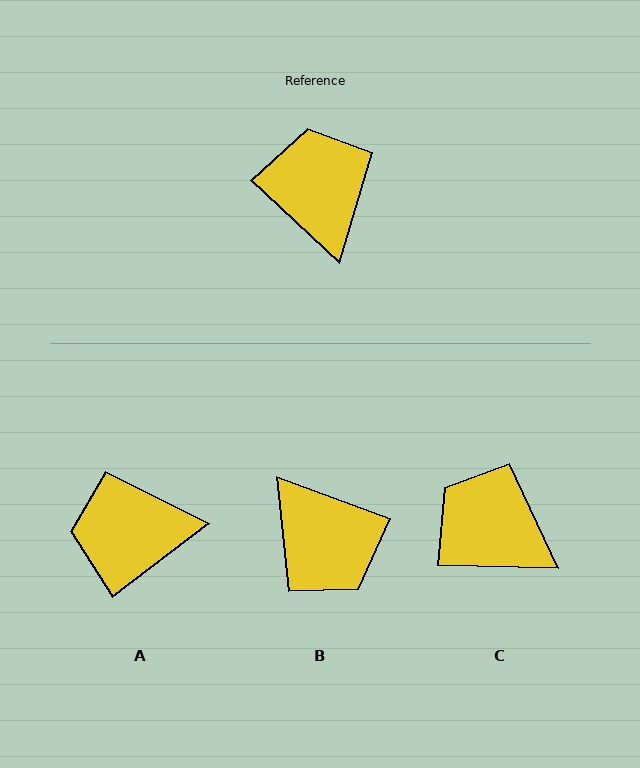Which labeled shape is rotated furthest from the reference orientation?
B, about 157 degrees away.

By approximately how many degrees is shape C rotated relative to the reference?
Approximately 42 degrees counter-clockwise.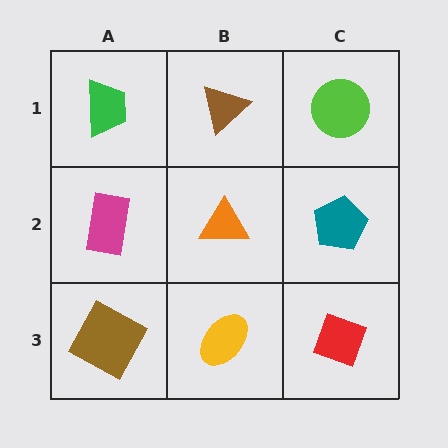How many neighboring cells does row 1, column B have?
3.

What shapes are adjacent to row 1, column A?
A magenta rectangle (row 2, column A), a brown triangle (row 1, column B).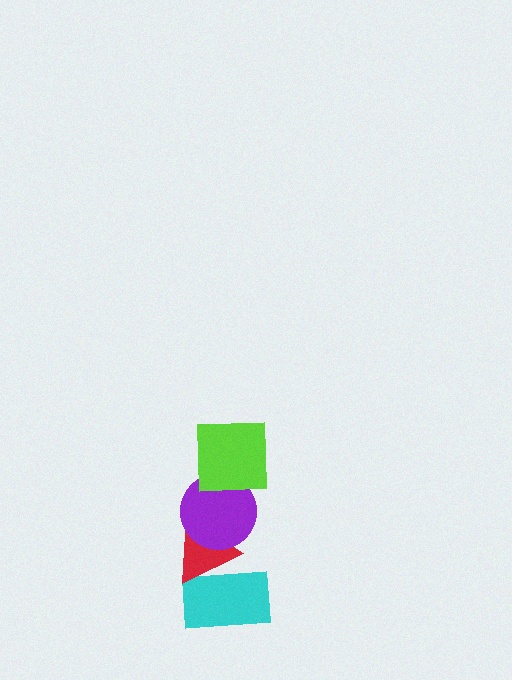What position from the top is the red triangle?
The red triangle is 3rd from the top.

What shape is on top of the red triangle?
The purple circle is on top of the red triangle.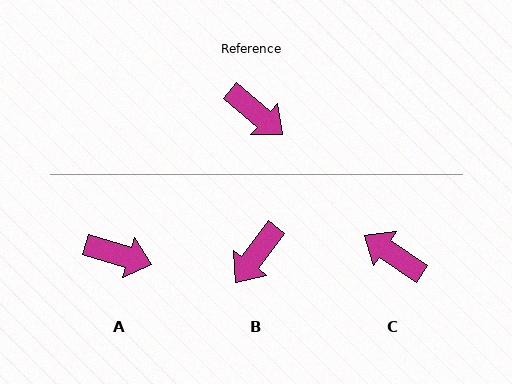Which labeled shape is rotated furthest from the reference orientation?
C, about 174 degrees away.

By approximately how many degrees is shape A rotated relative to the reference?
Approximately 23 degrees counter-clockwise.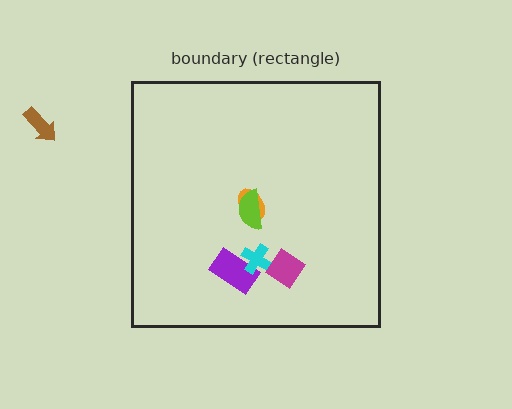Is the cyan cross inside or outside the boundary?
Inside.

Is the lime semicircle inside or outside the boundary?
Inside.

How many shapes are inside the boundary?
5 inside, 1 outside.